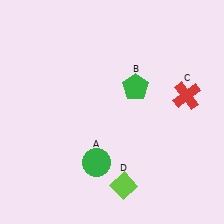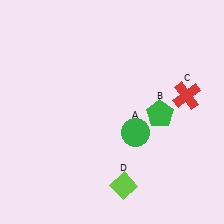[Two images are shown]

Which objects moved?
The objects that moved are: the green circle (A), the green pentagon (B).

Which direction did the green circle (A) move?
The green circle (A) moved right.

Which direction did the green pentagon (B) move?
The green pentagon (B) moved down.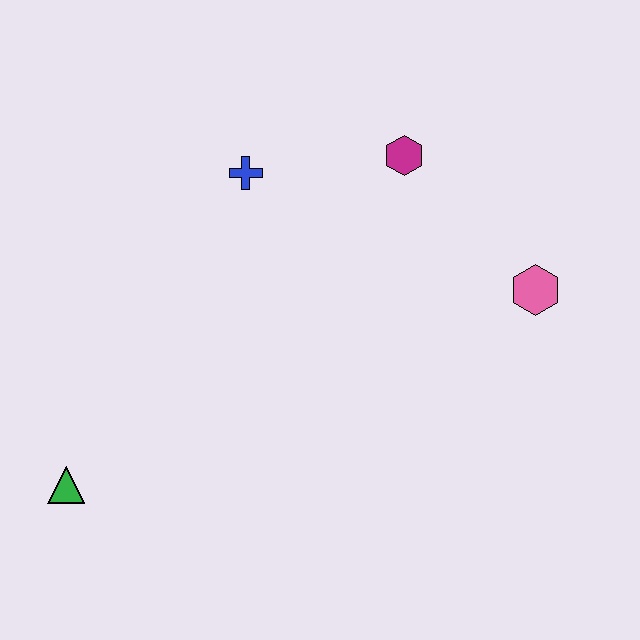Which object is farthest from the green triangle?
The pink hexagon is farthest from the green triangle.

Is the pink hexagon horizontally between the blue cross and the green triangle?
No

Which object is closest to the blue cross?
The magenta hexagon is closest to the blue cross.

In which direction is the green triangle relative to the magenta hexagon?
The green triangle is to the left of the magenta hexagon.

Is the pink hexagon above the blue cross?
No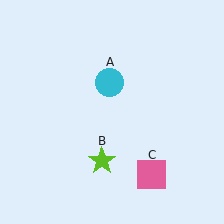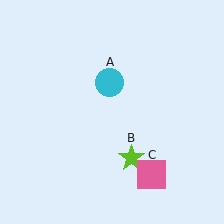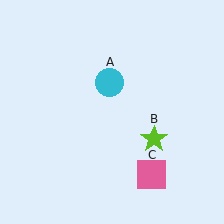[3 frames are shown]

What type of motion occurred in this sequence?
The lime star (object B) rotated counterclockwise around the center of the scene.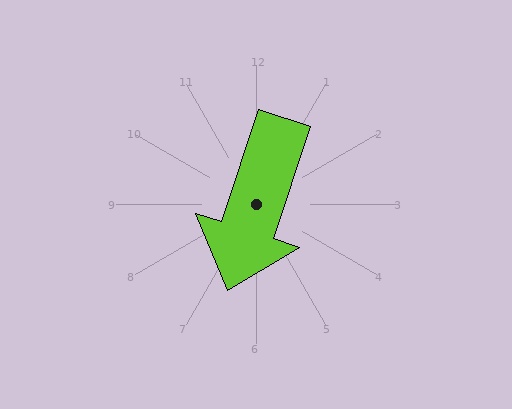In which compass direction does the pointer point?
South.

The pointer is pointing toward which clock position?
Roughly 7 o'clock.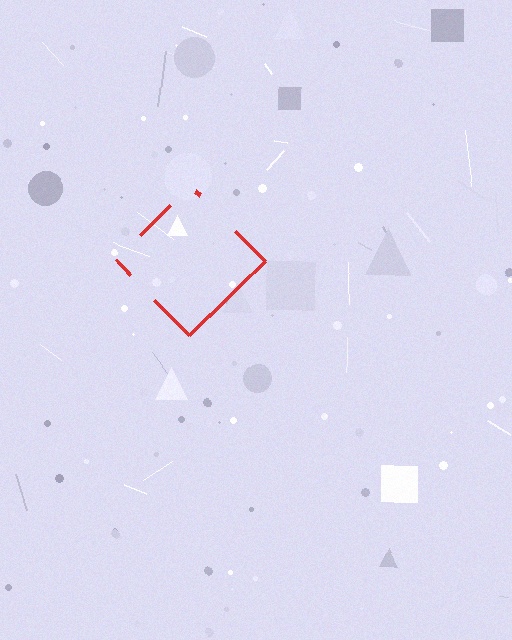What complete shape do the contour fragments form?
The contour fragments form a diamond.